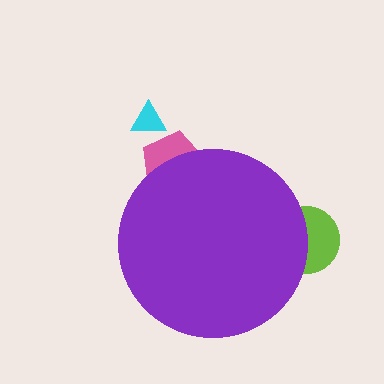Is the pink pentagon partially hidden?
Yes, the pink pentagon is partially hidden behind the purple circle.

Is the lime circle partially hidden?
Yes, the lime circle is partially hidden behind the purple circle.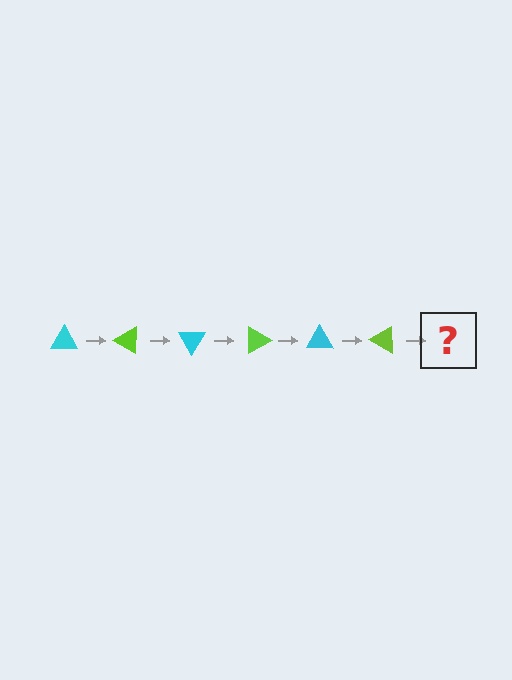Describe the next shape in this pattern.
It should be a cyan triangle, rotated 180 degrees from the start.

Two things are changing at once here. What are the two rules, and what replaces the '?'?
The two rules are that it rotates 30 degrees each step and the color cycles through cyan and lime. The '?' should be a cyan triangle, rotated 180 degrees from the start.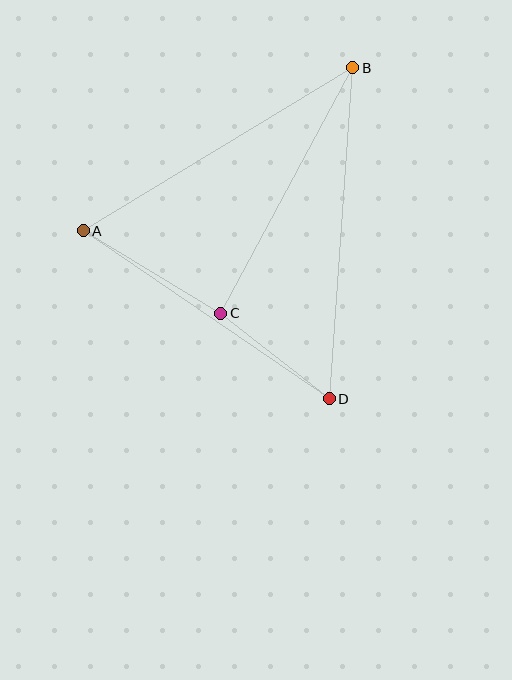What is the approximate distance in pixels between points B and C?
The distance between B and C is approximately 278 pixels.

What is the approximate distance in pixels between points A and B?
The distance between A and B is approximately 315 pixels.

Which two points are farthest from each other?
Points B and D are farthest from each other.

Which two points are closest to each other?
Points C and D are closest to each other.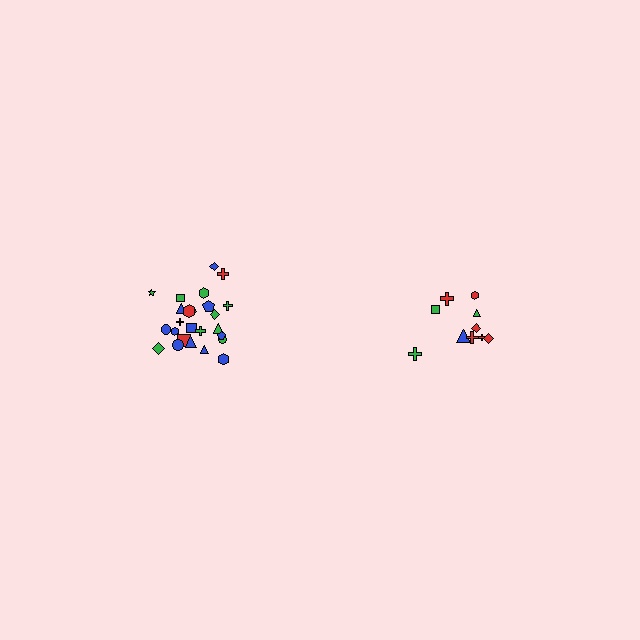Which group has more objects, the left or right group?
The left group.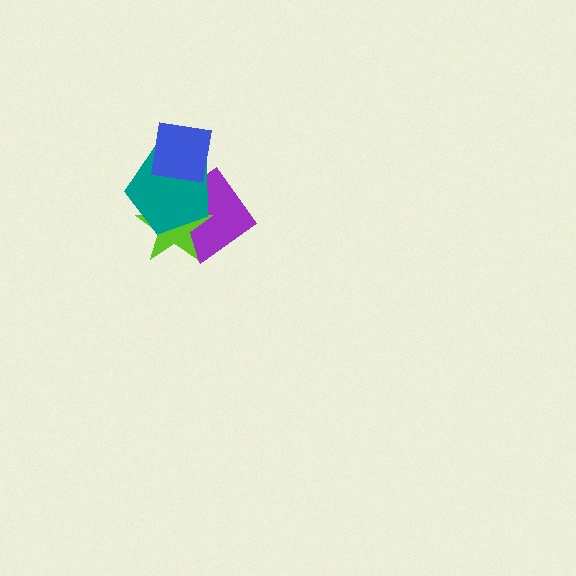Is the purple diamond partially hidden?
Yes, it is partially covered by another shape.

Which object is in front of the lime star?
The teal pentagon is in front of the lime star.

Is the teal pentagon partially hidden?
Yes, it is partially covered by another shape.